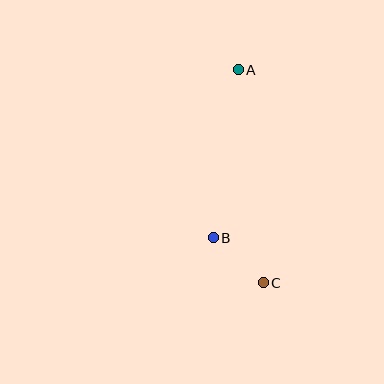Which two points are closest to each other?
Points B and C are closest to each other.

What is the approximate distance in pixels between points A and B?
The distance between A and B is approximately 170 pixels.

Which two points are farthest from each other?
Points A and C are farthest from each other.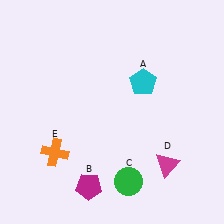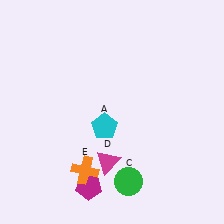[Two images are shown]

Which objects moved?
The objects that moved are: the cyan pentagon (A), the magenta triangle (D), the orange cross (E).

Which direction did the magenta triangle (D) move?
The magenta triangle (D) moved left.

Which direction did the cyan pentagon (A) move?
The cyan pentagon (A) moved down.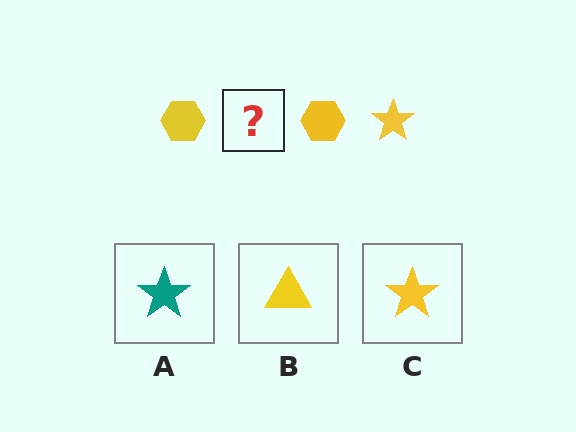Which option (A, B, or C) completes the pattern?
C.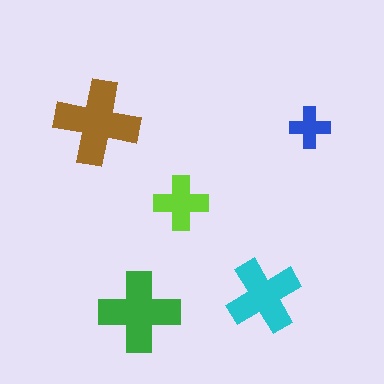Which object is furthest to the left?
The brown cross is leftmost.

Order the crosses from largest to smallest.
the brown one, the green one, the cyan one, the lime one, the blue one.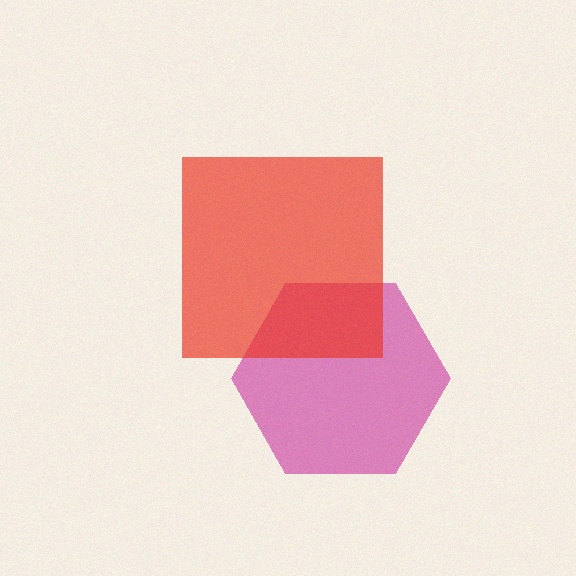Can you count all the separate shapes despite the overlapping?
Yes, there are 2 separate shapes.